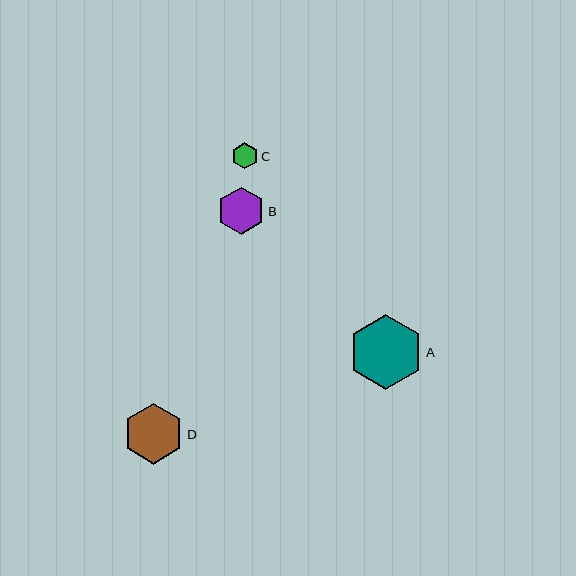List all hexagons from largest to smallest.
From largest to smallest: A, D, B, C.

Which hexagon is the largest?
Hexagon A is the largest with a size of approximately 75 pixels.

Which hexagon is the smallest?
Hexagon C is the smallest with a size of approximately 26 pixels.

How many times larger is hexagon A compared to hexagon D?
Hexagon A is approximately 1.2 times the size of hexagon D.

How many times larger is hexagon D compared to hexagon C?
Hexagon D is approximately 2.4 times the size of hexagon C.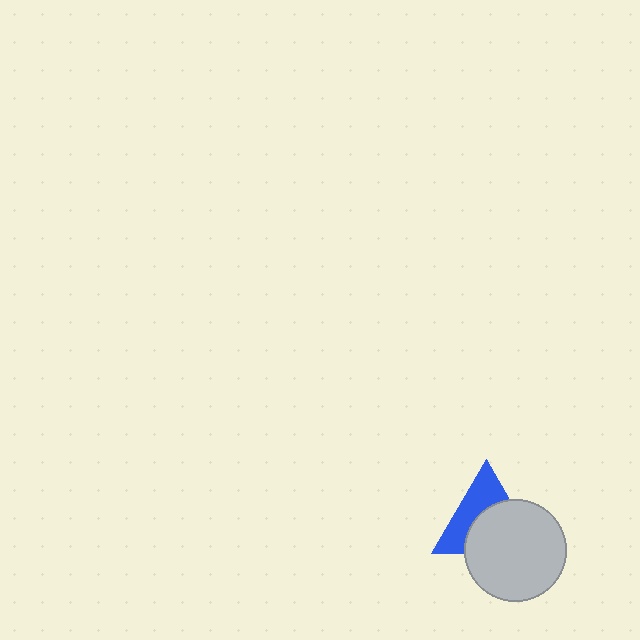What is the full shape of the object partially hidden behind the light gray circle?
The partially hidden object is a blue triangle.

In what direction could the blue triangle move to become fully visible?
The blue triangle could move up. That would shift it out from behind the light gray circle entirely.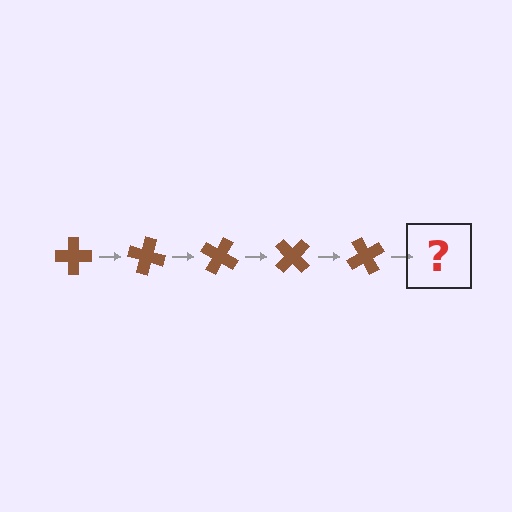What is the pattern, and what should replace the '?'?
The pattern is that the cross rotates 15 degrees each step. The '?' should be a brown cross rotated 75 degrees.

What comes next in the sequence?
The next element should be a brown cross rotated 75 degrees.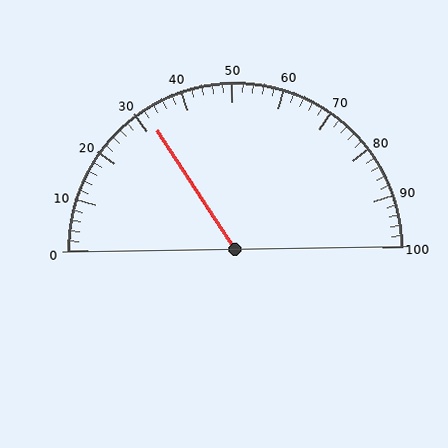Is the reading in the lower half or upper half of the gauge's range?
The reading is in the lower half of the range (0 to 100).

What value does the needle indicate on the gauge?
The needle indicates approximately 32.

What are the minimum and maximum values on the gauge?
The gauge ranges from 0 to 100.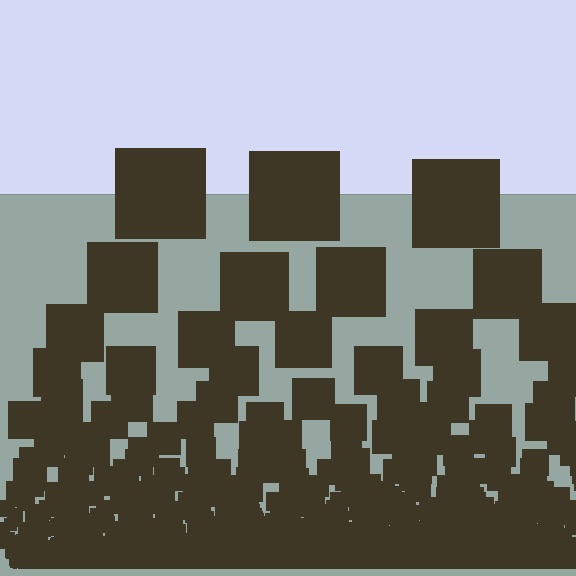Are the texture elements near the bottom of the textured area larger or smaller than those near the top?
Smaller. The gradient is inverted — elements near the bottom are smaller and denser.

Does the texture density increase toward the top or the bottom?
Density increases toward the bottom.